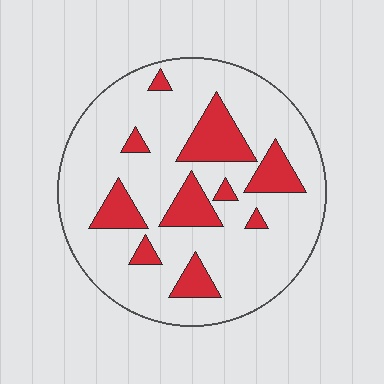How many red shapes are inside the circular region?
10.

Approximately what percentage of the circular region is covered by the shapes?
Approximately 20%.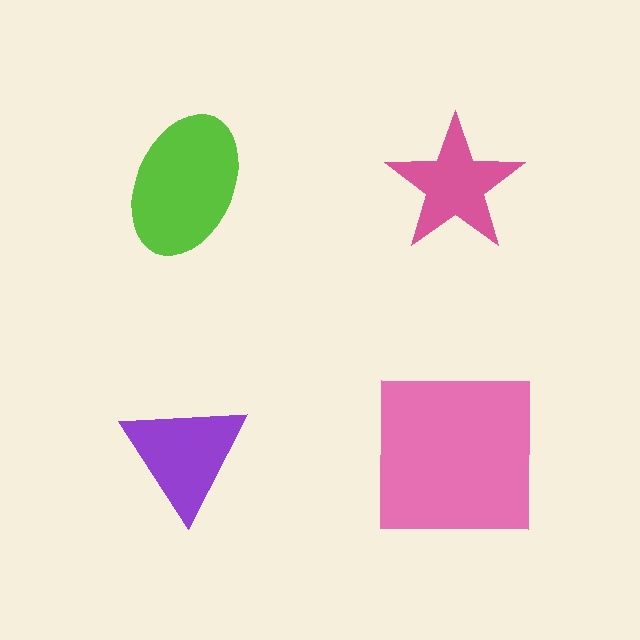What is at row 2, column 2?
A pink square.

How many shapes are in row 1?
2 shapes.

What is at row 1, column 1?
A lime ellipse.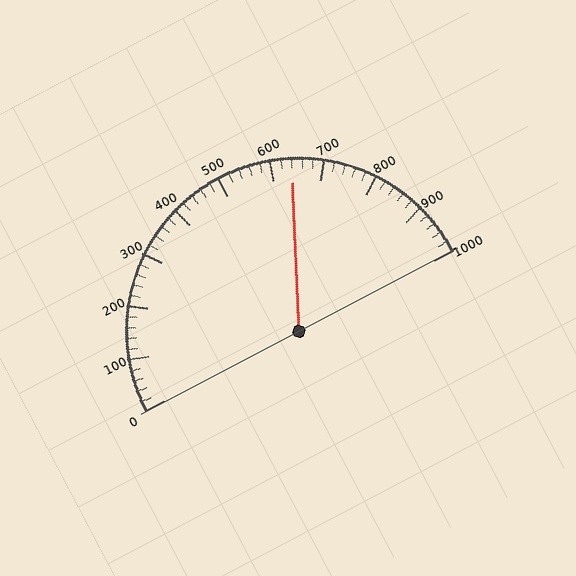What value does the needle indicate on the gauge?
The needle indicates approximately 640.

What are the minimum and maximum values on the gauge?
The gauge ranges from 0 to 1000.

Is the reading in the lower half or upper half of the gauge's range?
The reading is in the upper half of the range (0 to 1000).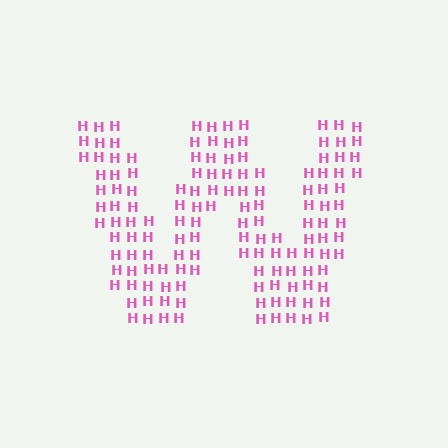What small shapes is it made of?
It is made of small letter H's.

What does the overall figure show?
The overall figure shows the letter W.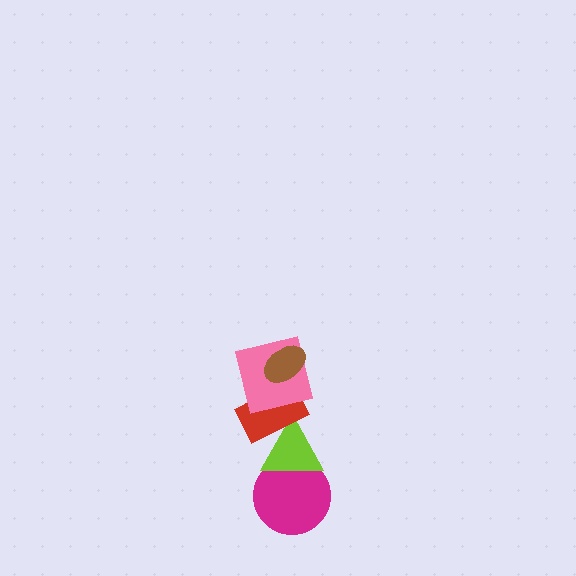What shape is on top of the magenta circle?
The lime triangle is on top of the magenta circle.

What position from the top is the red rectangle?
The red rectangle is 3rd from the top.